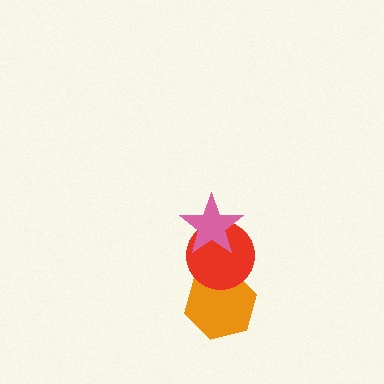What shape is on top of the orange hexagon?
The red circle is on top of the orange hexagon.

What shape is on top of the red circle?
The pink star is on top of the red circle.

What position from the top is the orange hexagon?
The orange hexagon is 3rd from the top.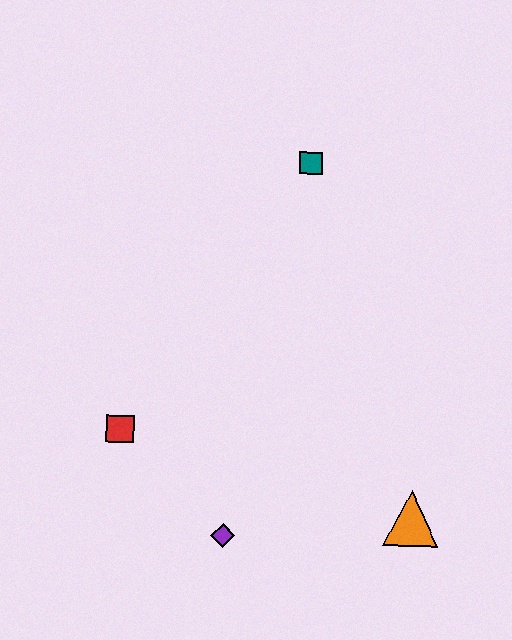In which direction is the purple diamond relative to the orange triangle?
The purple diamond is to the left of the orange triangle.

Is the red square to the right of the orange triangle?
No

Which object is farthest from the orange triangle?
The teal square is farthest from the orange triangle.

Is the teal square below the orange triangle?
No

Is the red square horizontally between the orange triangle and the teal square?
No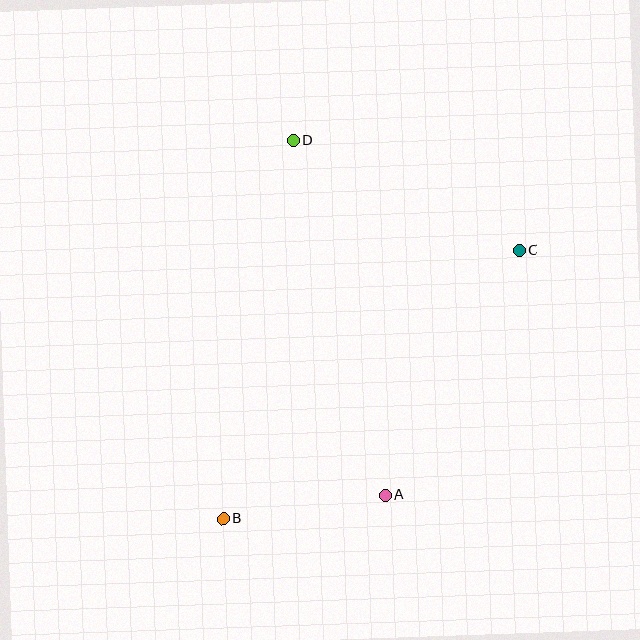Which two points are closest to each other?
Points A and B are closest to each other.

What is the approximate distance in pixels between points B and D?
The distance between B and D is approximately 385 pixels.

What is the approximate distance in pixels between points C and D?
The distance between C and D is approximately 251 pixels.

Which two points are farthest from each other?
Points B and C are farthest from each other.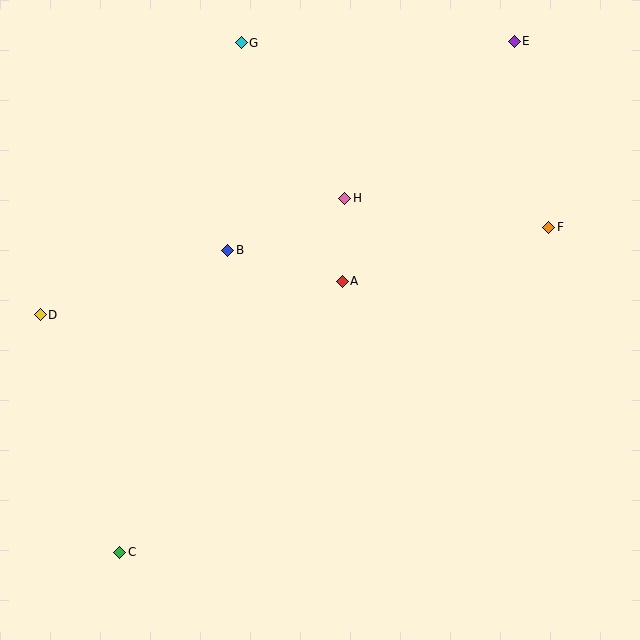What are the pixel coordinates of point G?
Point G is at (241, 43).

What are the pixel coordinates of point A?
Point A is at (342, 281).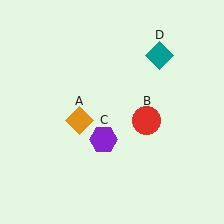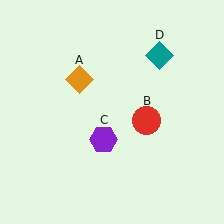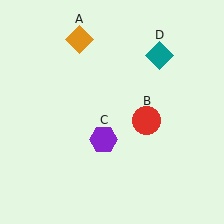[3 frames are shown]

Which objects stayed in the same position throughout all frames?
Red circle (object B) and purple hexagon (object C) and teal diamond (object D) remained stationary.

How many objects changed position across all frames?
1 object changed position: orange diamond (object A).